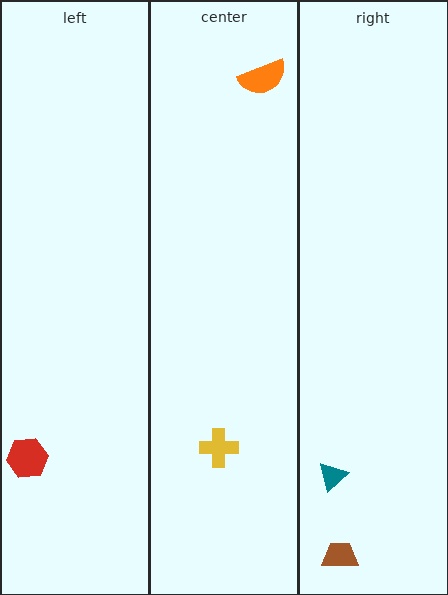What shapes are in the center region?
The yellow cross, the orange semicircle.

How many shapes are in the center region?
2.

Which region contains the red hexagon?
The left region.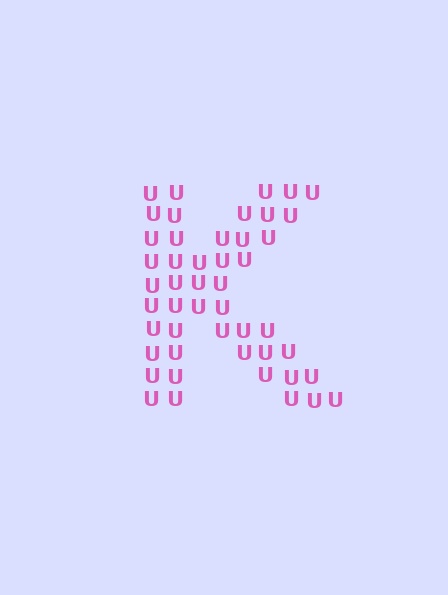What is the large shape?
The large shape is the letter K.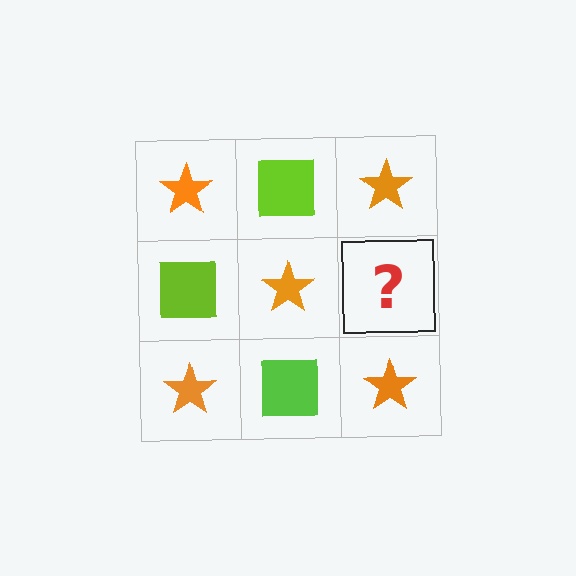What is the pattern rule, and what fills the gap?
The rule is that it alternates orange star and lime square in a checkerboard pattern. The gap should be filled with a lime square.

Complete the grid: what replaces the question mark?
The question mark should be replaced with a lime square.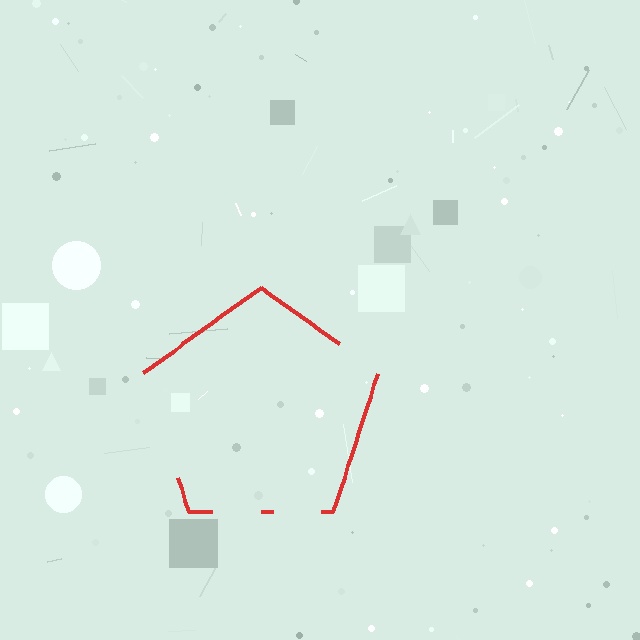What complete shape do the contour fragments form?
The contour fragments form a pentagon.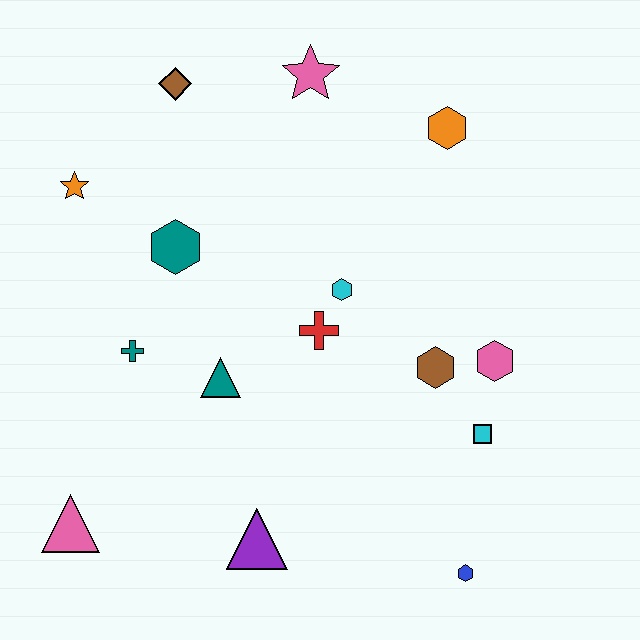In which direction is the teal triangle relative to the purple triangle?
The teal triangle is above the purple triangle.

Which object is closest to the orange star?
The teal hexagon is closest to the orange star.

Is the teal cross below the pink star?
Yes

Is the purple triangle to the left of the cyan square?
Yes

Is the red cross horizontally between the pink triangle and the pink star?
No